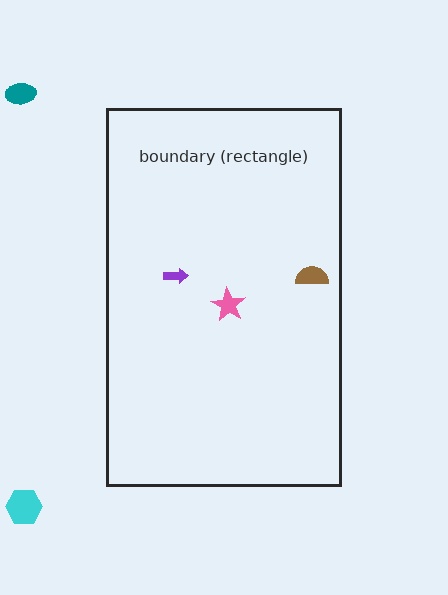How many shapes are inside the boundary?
3 inside, 2 outside.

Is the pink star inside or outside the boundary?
Inside.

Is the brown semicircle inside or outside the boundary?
Inside.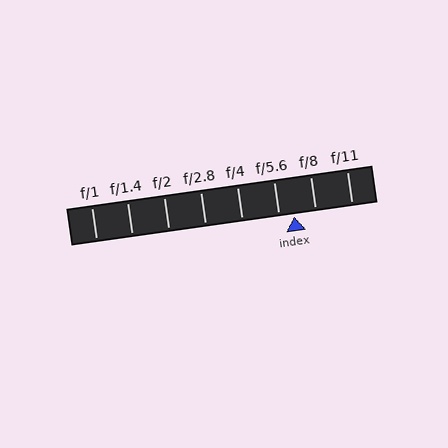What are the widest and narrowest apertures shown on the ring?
The widest aperture shown is f/1 and the narrowest is f/11.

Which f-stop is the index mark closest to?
The index mark is closest to f/5.6.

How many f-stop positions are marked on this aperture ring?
There are 8 f-stop positions marked.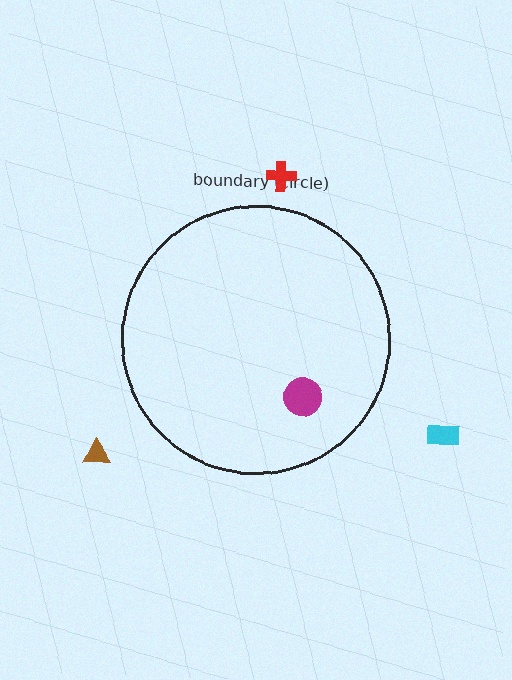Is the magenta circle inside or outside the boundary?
Inside.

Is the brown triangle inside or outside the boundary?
Outside.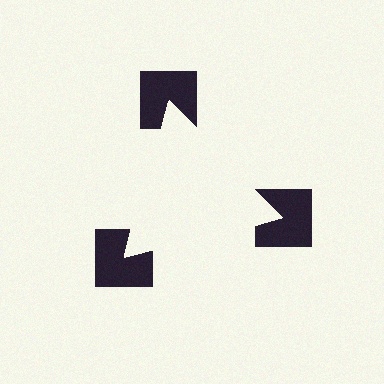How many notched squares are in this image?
There are 3 — one at each vertex of the illusory triangle.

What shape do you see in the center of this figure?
An illusory triangle — its edges are inferred from the aligned wedge cuts in the notched squares, not physically drawn.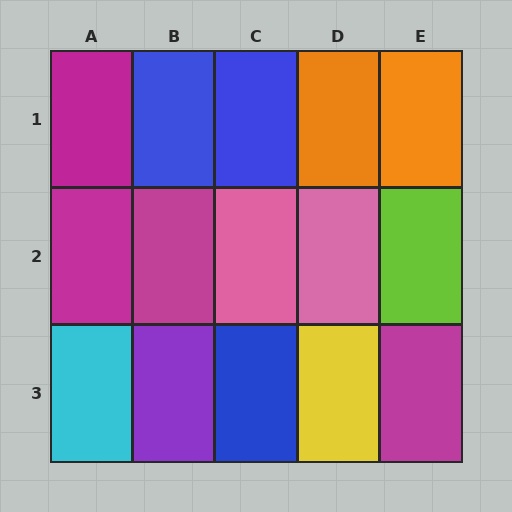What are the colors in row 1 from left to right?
Magenta, blue, blue, orange, orange.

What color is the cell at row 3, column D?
Yellow.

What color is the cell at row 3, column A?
Cyan.